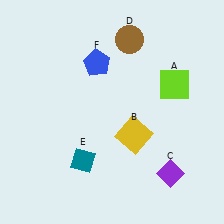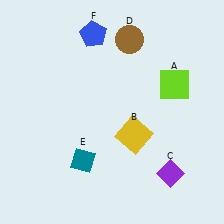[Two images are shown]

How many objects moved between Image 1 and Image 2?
1 object moved between the two images.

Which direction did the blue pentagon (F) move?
The blue pentagon (F) moved up.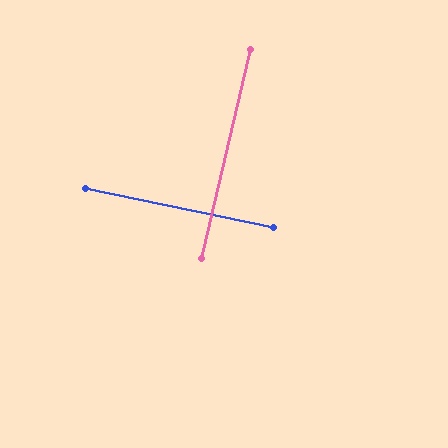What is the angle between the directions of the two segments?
Approximately 89 degrees.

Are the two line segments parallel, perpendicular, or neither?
Perpendicular — they meet at approximately 89°.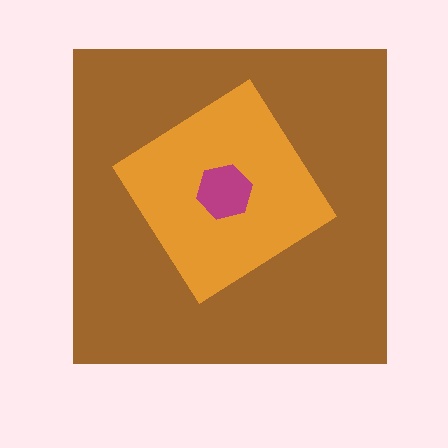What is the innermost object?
The magenta hexagon.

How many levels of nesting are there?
3.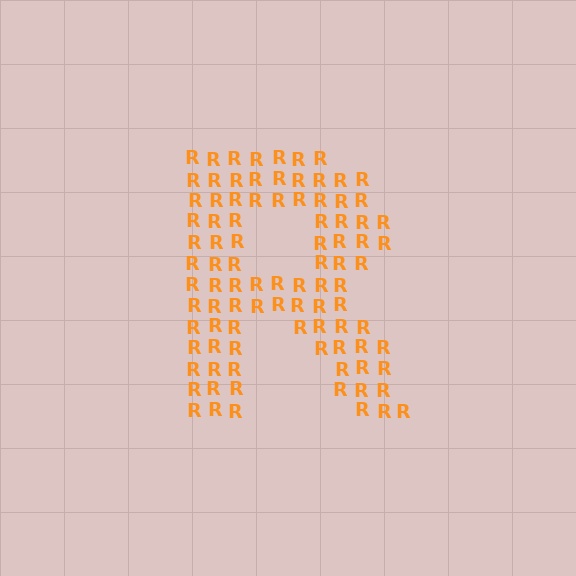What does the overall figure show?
The overall figure shows the letter R.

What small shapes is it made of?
It is made of small letter R's.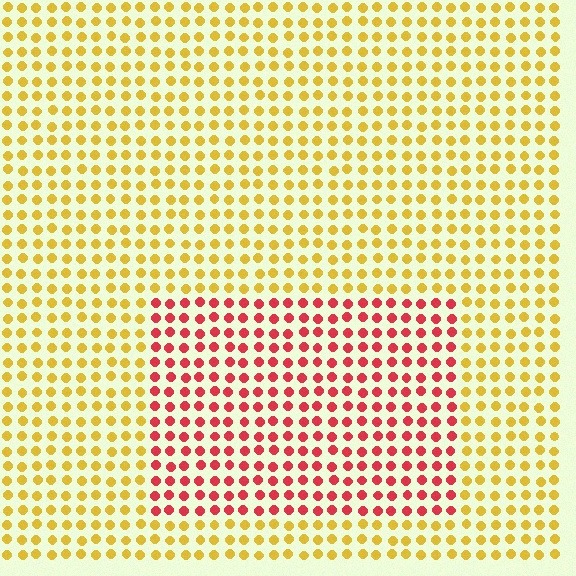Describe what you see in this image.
The image is filled with small yellow elements in a uniform arrangement. A rectangle-shaped region is visible where the elements are tinted to a slightly different hue, forming a subtle color boundary.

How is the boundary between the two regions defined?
The boundary is defined purely by a slight shift in hue (about 56 degrees). Spacing, size, and orientation are identical on both sides.